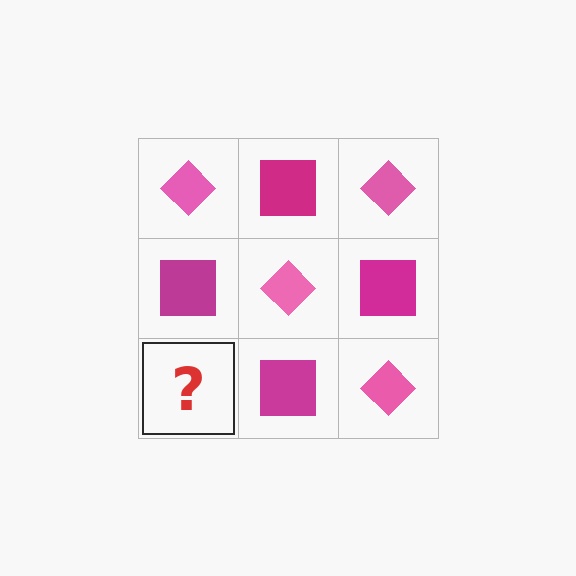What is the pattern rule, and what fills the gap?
The rule is that it alternates pink diamond and magenta square in a checkerboard pattern. The gap should be filled with a pink diamond.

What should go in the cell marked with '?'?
The missing cell should contain a pink diamond.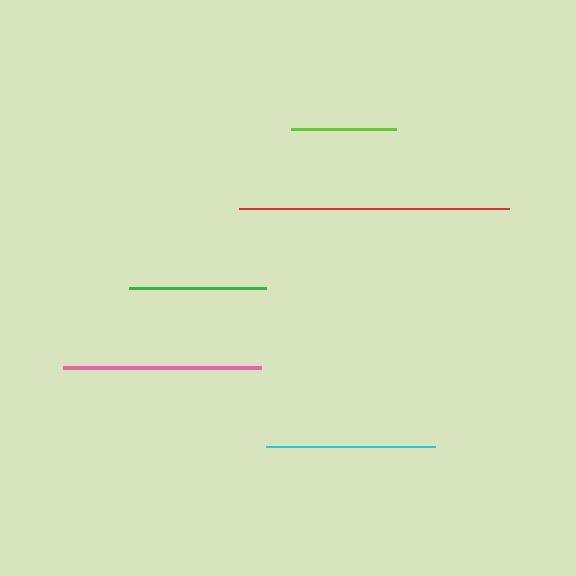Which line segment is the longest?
The red line is the longest at approximately 270 pixels.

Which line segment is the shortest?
The lime line is the shortest at approximately 105 pixels.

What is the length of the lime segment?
The lime segment is approximately 105 pixels long.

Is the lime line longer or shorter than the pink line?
The pink line is longer than the lime line.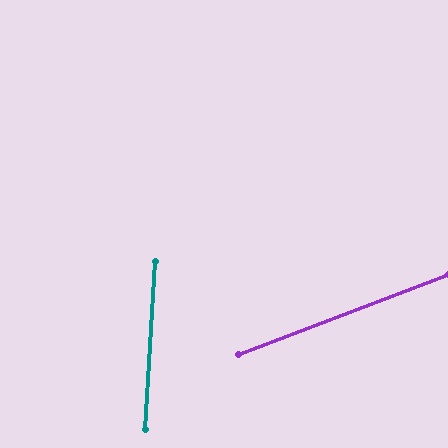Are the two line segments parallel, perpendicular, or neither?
Neither parallel nor perpendicular — they differ by about 66°.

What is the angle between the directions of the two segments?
Approximately 66 degrees.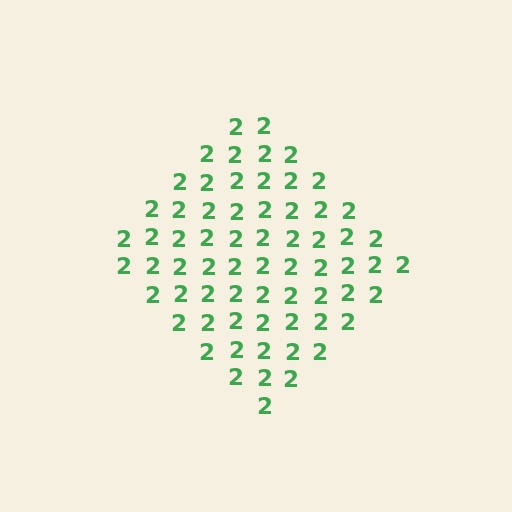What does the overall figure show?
The overall figure shows a diamond.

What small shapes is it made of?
It is made of small digit 2's.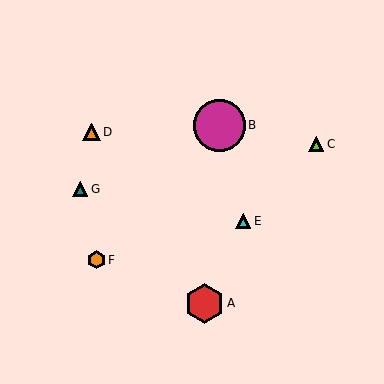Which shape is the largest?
The magenta circle (labeled B) is the largest.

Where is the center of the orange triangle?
The center of the orange triangle is at (92, 132).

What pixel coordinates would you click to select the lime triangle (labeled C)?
Click at (316, 144) to select the lime triangle C.